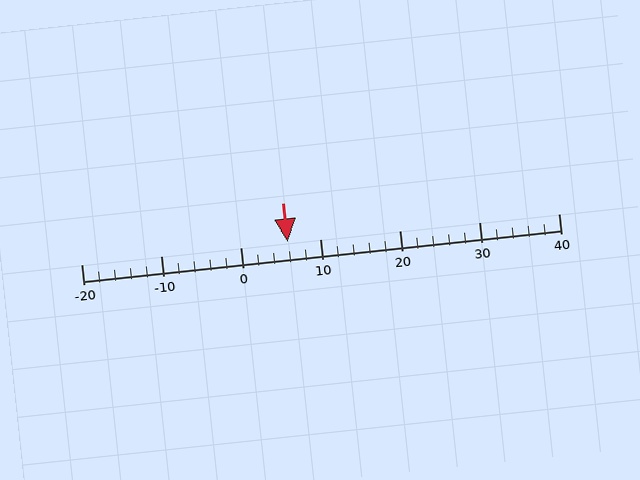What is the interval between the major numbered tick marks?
The major tick marks are spaced 10 units apart.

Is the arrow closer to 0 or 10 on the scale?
The arrow is closer to 10.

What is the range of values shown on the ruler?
The ruler shows values from -20 to 40.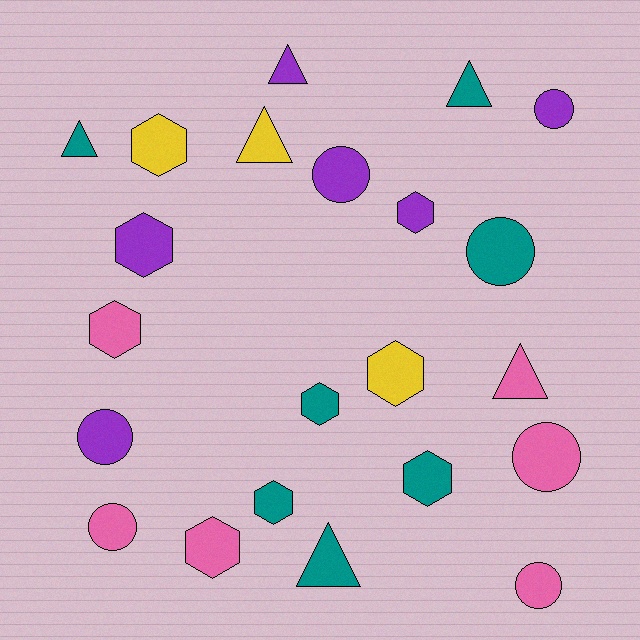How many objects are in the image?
There are 22 objects.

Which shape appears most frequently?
Hexagon, with 9 objects.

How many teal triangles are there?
There are 3 teal triangles.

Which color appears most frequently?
Teal, with 7 objects.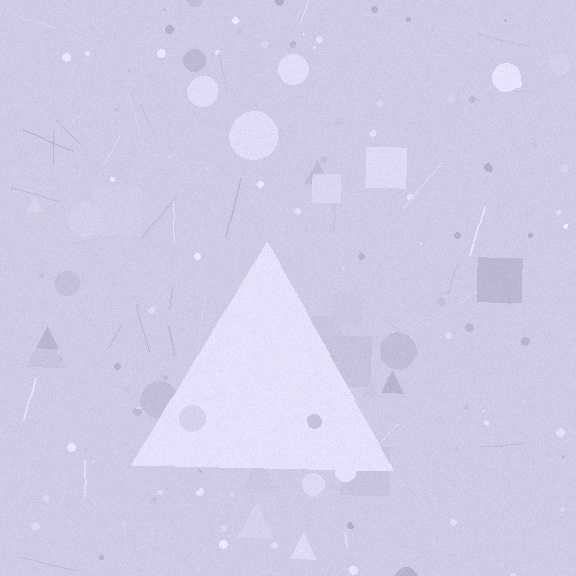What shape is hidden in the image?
A triangle is hidden in the image.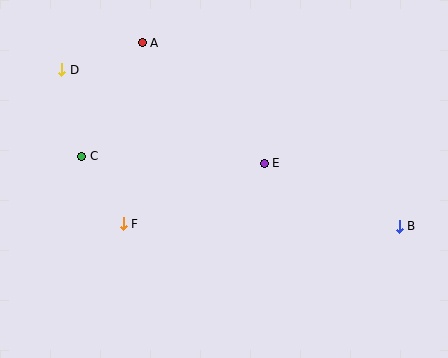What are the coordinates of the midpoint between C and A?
The midpoint between C and A is at (112, 100).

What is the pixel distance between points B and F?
The distance between B and F is 276 pixels.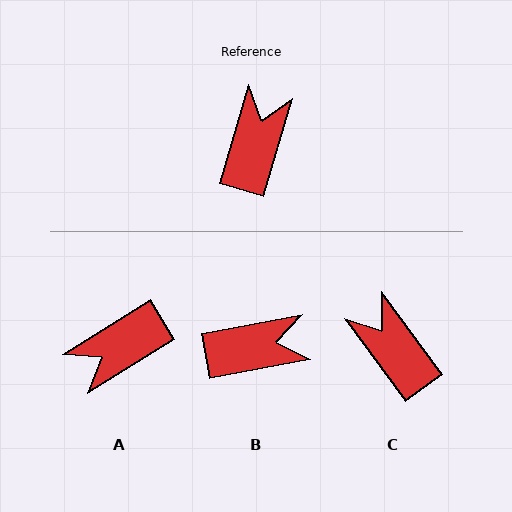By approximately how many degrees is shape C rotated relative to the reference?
Approximately 53 degrees counter-clockwise.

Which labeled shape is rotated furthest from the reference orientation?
A, about 139 degrees away.